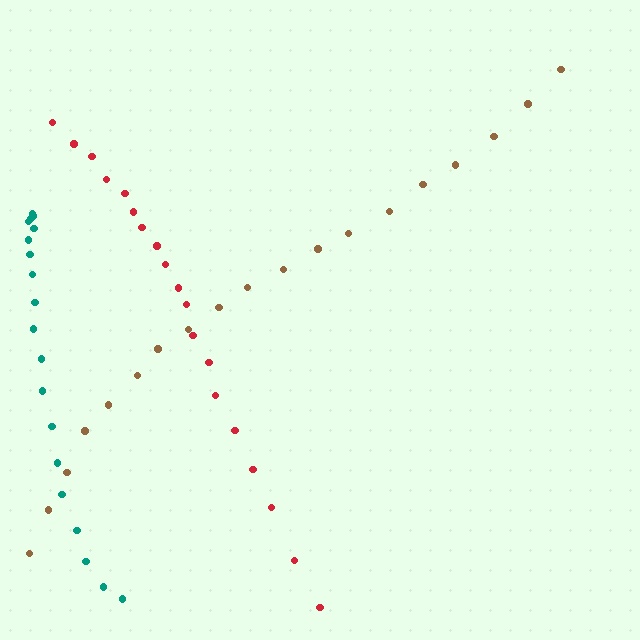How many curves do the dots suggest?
There are 3 distinct paths.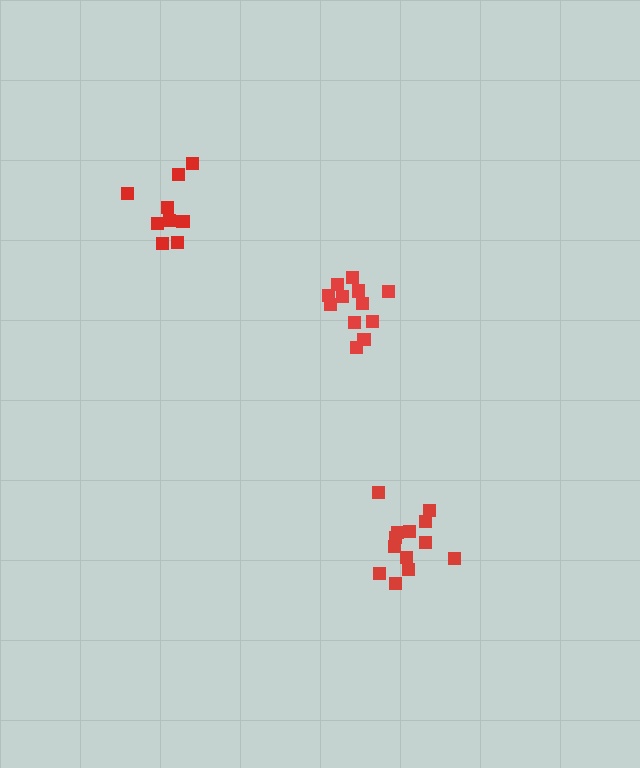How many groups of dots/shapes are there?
There are 3 groups.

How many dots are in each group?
Group 1: 9 dots, Group 2: 12 dots, Group 3: 13 dots (34 total).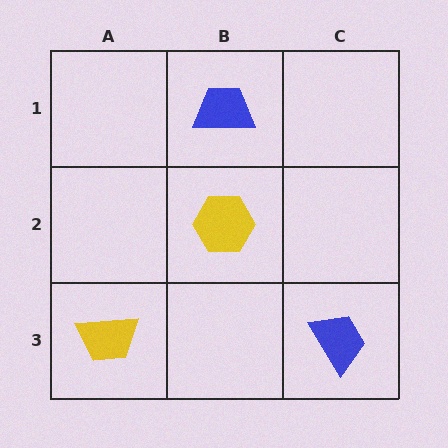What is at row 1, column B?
A blue trapezoid.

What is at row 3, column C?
A blue trapezoid.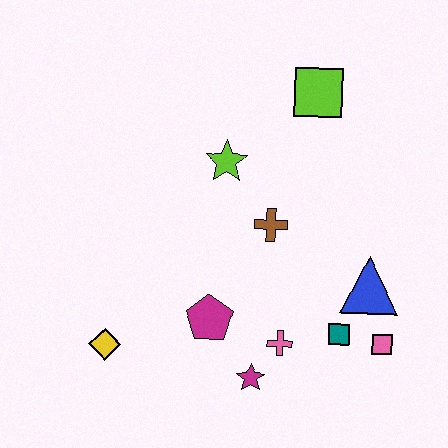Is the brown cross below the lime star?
Yes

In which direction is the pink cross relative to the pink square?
The pink cross is to the left of the pink square.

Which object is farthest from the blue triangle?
The yellow diamond is farthest from the blue triangle.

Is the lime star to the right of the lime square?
No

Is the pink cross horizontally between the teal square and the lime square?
No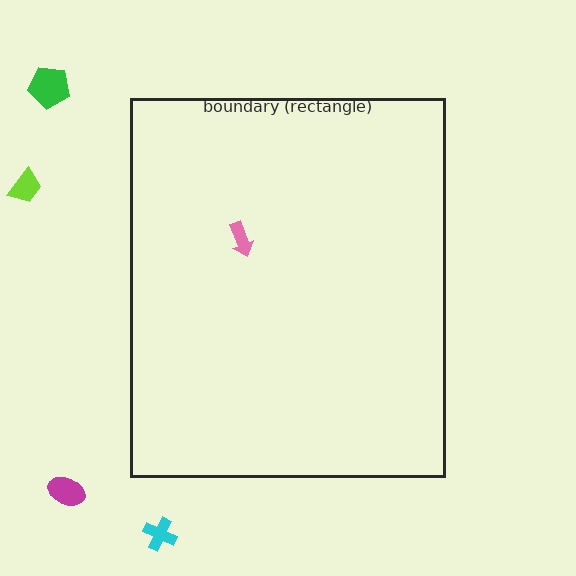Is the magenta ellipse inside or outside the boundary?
Outside.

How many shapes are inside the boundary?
1 inside, 4 outside.